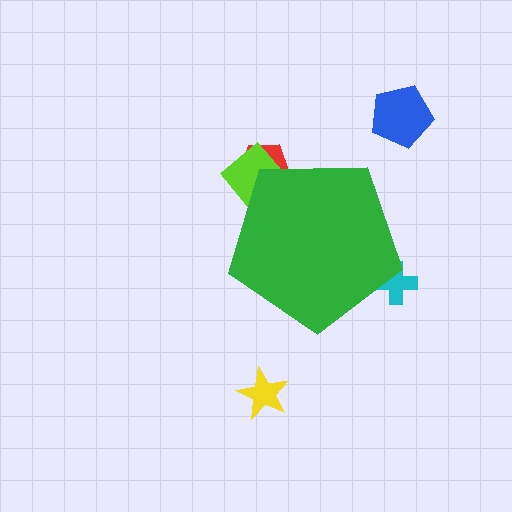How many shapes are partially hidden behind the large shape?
3 shapes are partially hidden.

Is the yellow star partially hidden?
No, the yellow star is fully visible.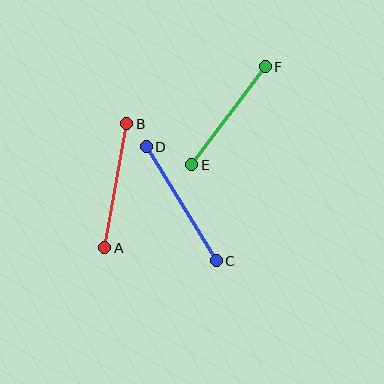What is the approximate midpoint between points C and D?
The midpoint is at approximately (181, 204) pixels.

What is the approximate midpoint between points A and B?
The midpoint is at approximately (116, 186) pixels.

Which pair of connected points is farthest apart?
Points C and D are farthest apart.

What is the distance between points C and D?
The distance is approximately 134 pixels.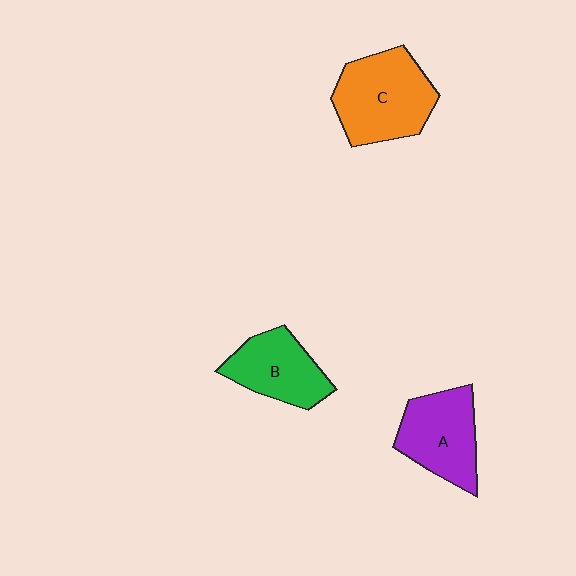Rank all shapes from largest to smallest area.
From largest to smallest: C (orange), A (purple), B (green).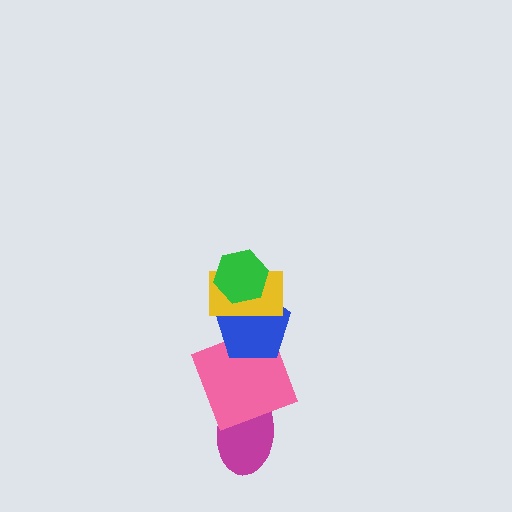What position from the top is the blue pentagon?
The blue pentagon is 3rd from the top.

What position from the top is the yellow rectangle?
The yellow rectangle is 2nd from the top.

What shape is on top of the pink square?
The blue pentagon is on top of the pink square.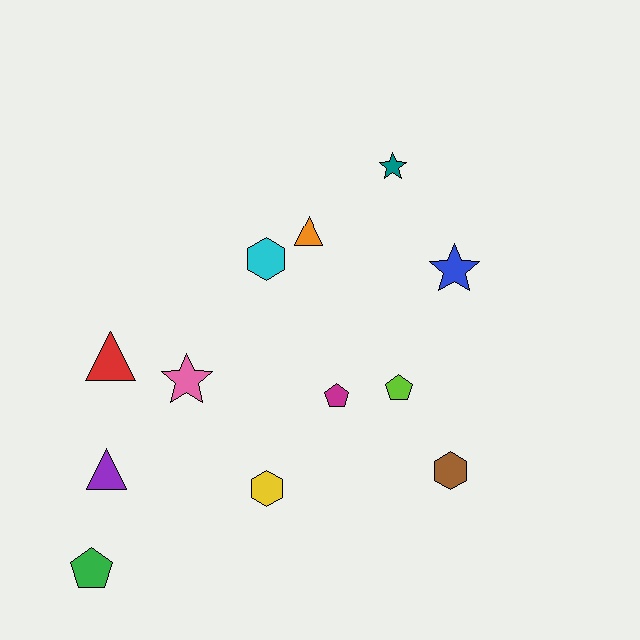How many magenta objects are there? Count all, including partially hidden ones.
There is 1 magenta object.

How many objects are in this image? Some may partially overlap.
There are 12 objects.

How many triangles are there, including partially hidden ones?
There are 3 triangles.